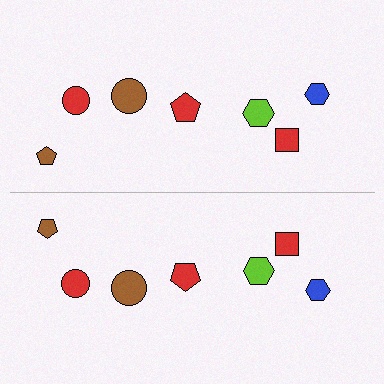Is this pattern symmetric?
Yes, this pattern has bilateral (reflection) symmetry.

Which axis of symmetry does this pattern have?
The pattern has a horizontal axis of symmetry running through the center of the image.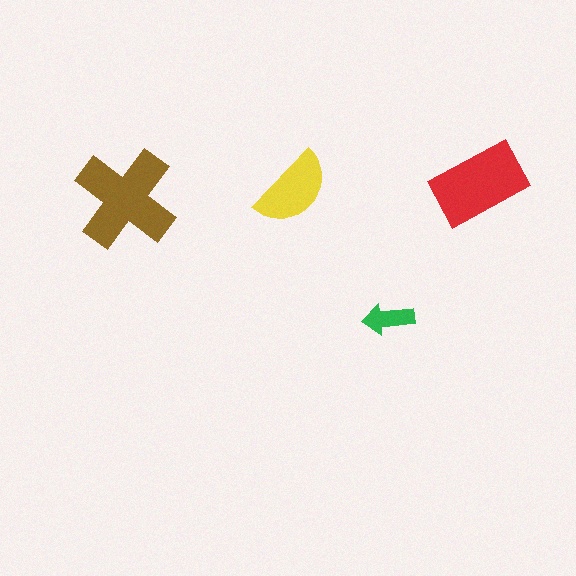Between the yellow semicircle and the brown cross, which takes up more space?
The brown cross.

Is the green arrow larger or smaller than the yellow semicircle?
Smaller.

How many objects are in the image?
There are 4 objects in the image.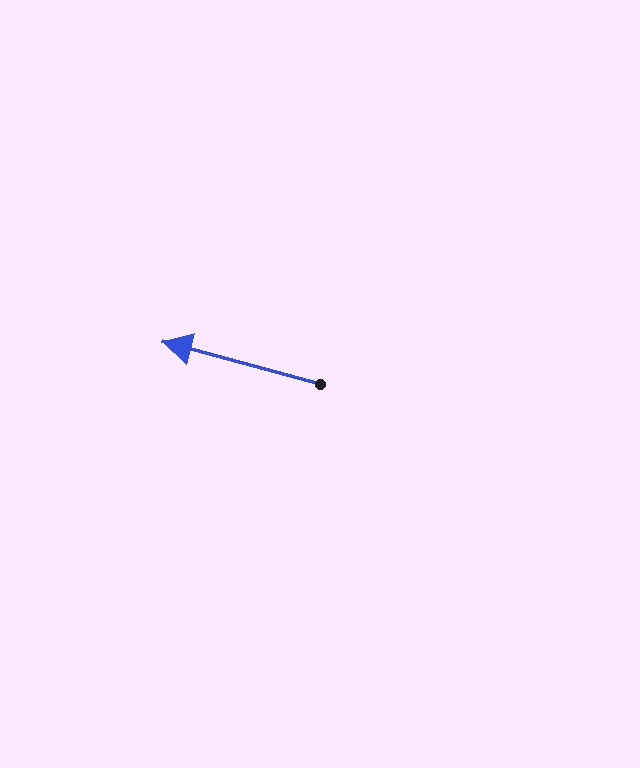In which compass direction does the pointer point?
West.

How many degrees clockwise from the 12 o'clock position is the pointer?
Approximately 285 degrees.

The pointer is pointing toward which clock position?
Roughly 10 o'clock.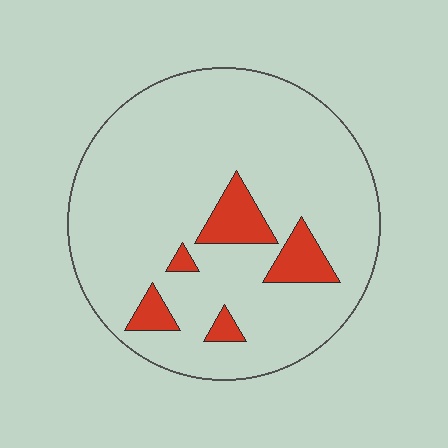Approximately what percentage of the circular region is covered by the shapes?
Approximately 10%.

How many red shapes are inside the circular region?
5.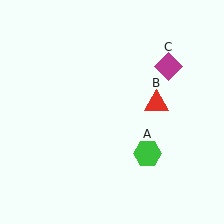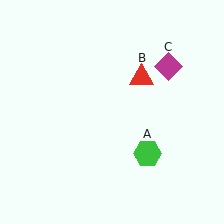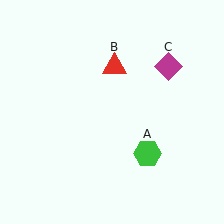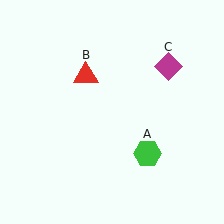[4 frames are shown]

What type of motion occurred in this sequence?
The red triangle (object B) rotated counterclockwise around the center of the scene.